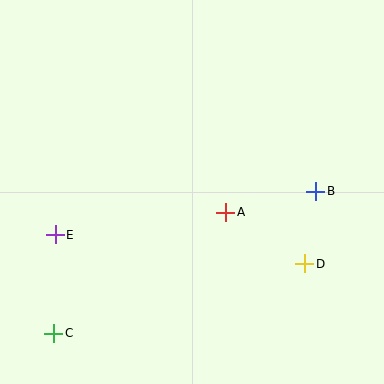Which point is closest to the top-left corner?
Point E is closest to the top-left corner.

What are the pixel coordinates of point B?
Point B is at (316, 191).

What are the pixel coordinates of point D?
Point D is at (305, 264).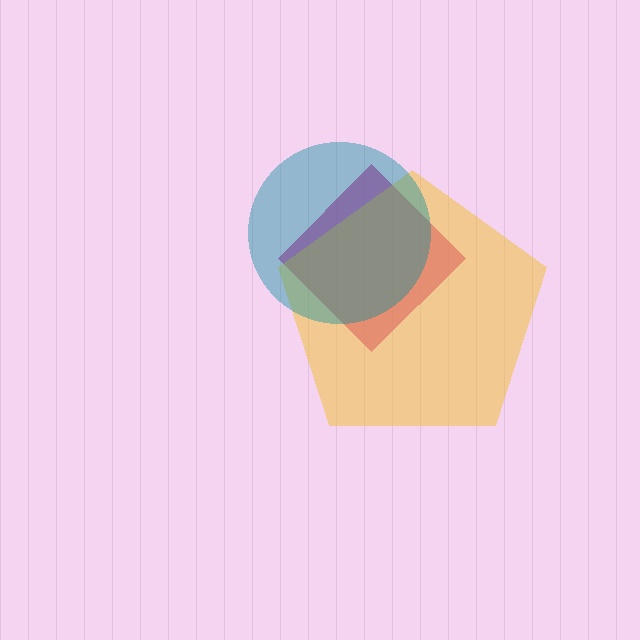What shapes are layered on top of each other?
The layered shapes are: a magenta diamond, a yellow pentagon, a teal circle.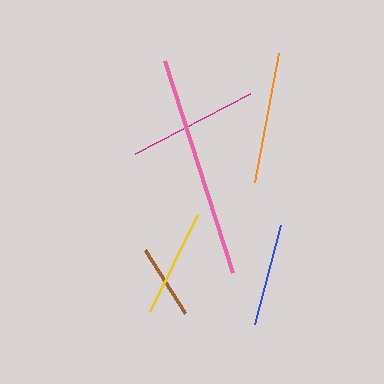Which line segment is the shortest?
The brown line is the shortest at approximately 74 pixels.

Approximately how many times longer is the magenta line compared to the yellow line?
The magenta line is approximately 1.2 times the length of the yellow line.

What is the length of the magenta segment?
The magenta segment is approximately 130 pixels long.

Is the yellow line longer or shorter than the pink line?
The pink line is longer than the yellow line.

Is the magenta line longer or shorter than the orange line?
The orange line is longer than the magenta line.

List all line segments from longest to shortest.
From longest to shortest: pink, orange, magenta, yellow, blue, brown.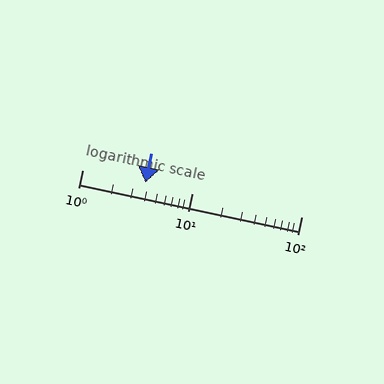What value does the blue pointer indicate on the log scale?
The pointer indicates approximately 3.8.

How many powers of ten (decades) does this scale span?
The scale spans 2 decades, from 1 to 100.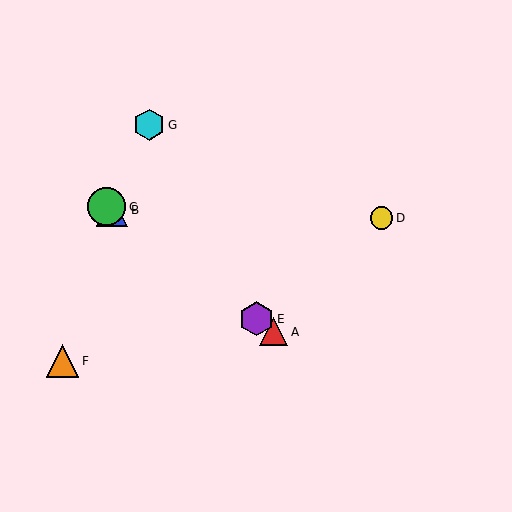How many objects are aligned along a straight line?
4 objects (A, B, C, E) are aligned along a straight line.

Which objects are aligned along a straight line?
Objects A, B, C, E are aligned along a straight line.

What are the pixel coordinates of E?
Object E is at (257, 319).